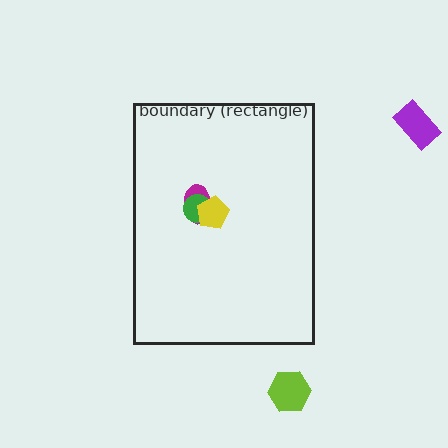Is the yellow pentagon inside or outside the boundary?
Inside.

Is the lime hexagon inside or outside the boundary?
Outside.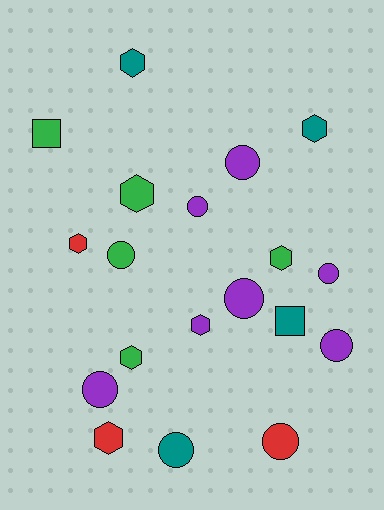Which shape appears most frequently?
Circle, with 9 objects.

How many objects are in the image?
There are 19 objects.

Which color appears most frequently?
Purple, with 7 objects.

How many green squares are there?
There is 1 green square.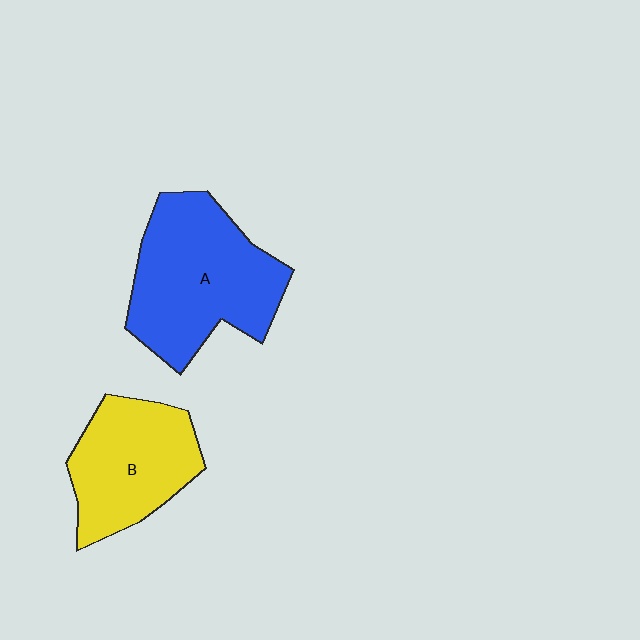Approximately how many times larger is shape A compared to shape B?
Approximately 1.3 times.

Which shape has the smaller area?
Shape B (yellow).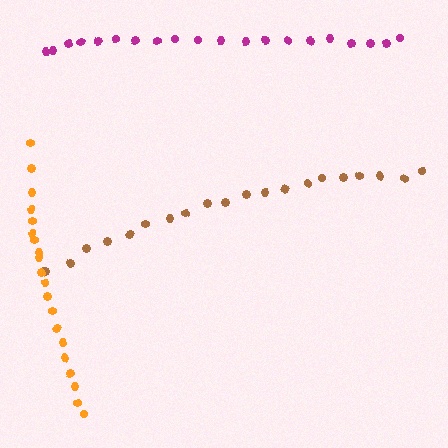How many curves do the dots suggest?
There are 3 distinct paths.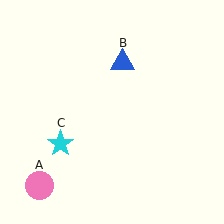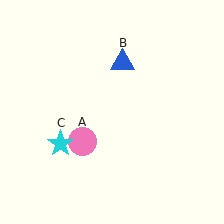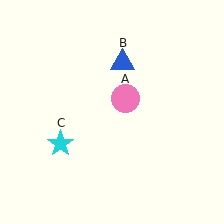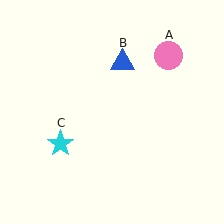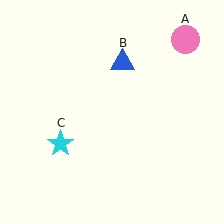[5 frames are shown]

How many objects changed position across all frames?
1 object changed position: pink circle (object A).